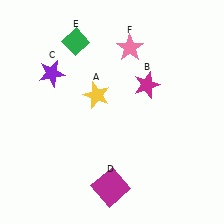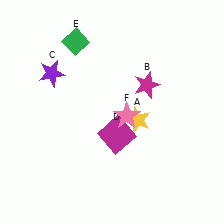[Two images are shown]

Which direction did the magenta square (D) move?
The magenta square (D) moved up.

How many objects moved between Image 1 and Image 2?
3 objects moved between the two images.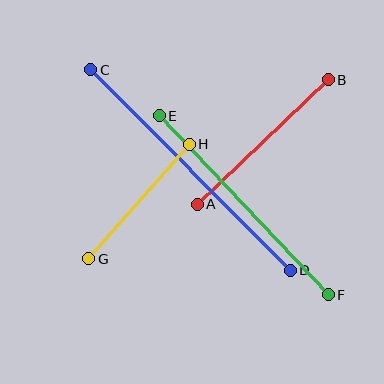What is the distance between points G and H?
The distance is approximately 152 pixels.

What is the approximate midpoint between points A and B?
The midpoint is at approximately (263, 142) pixels.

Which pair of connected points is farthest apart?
Points C and D are farthest apart.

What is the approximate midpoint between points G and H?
The midpoint is at approximately (139, 201) pixels.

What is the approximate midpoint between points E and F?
The midpoint is at approximately (244, 205) pixels.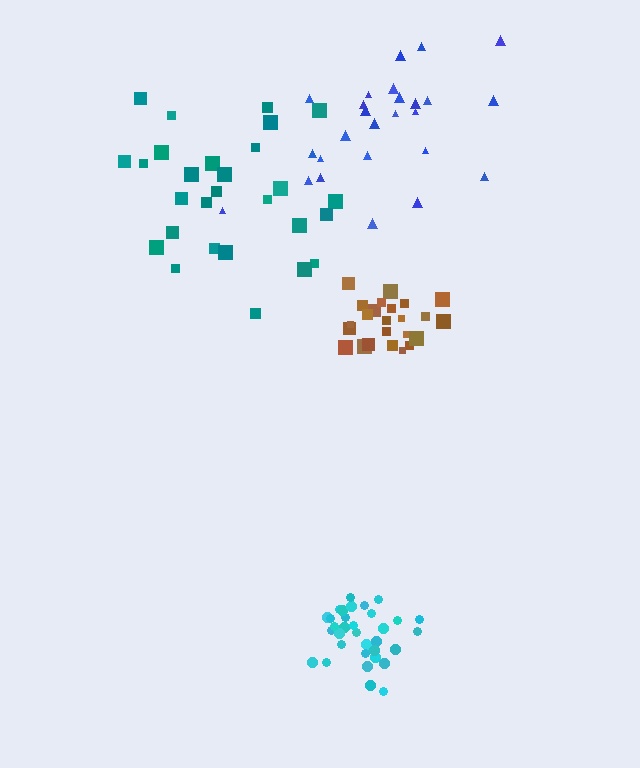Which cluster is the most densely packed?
Cyan.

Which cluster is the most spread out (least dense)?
Blue.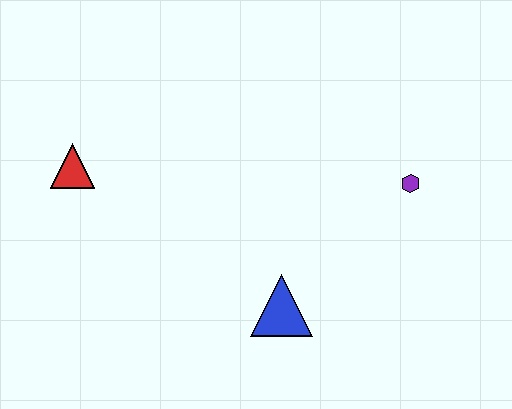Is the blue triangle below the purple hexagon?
Yes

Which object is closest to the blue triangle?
The purple hexagon is closest to the blue triangle.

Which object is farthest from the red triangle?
The purple hexagon is farthest from the red triangle.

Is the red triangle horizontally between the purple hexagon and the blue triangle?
No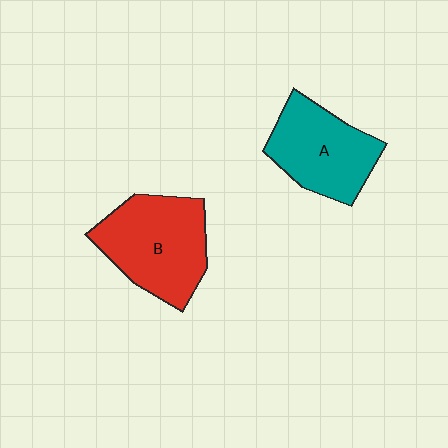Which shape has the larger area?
Shape B (red).